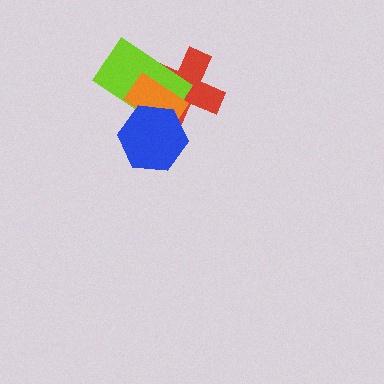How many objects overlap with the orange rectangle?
3 objects overlap with the orange rectangle.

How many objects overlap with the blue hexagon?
3 objects overlap with the blue hexagon.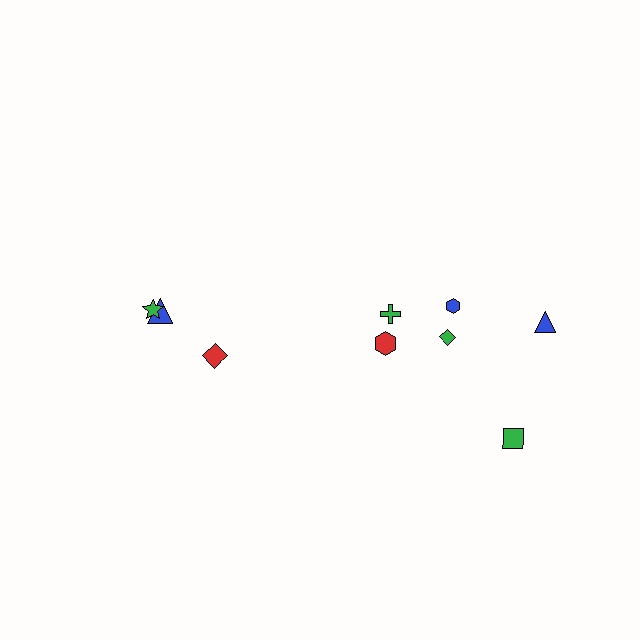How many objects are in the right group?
There are 6 objects.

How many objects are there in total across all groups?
There are 9 objects.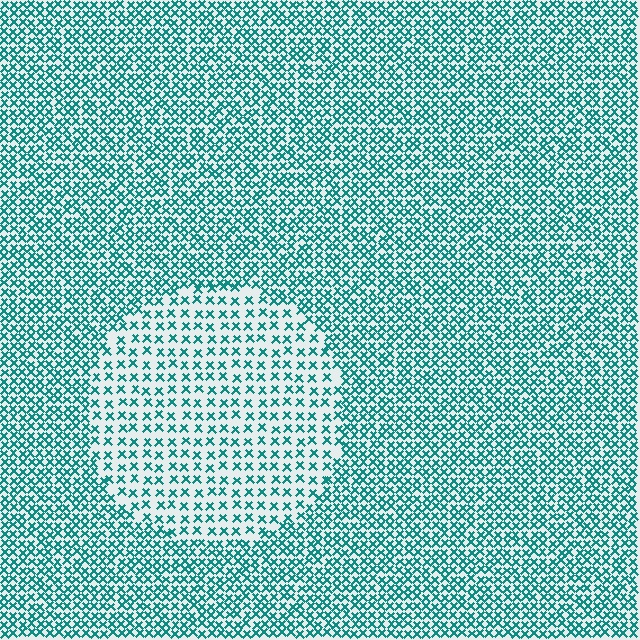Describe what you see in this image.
The image contains small teal elements arranged at two different densities. A circle-shaped region is visible where the elements are less densely packed than the surrounding area.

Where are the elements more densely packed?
The elements are more densely packed outside the circle boundary.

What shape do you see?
I see a circle.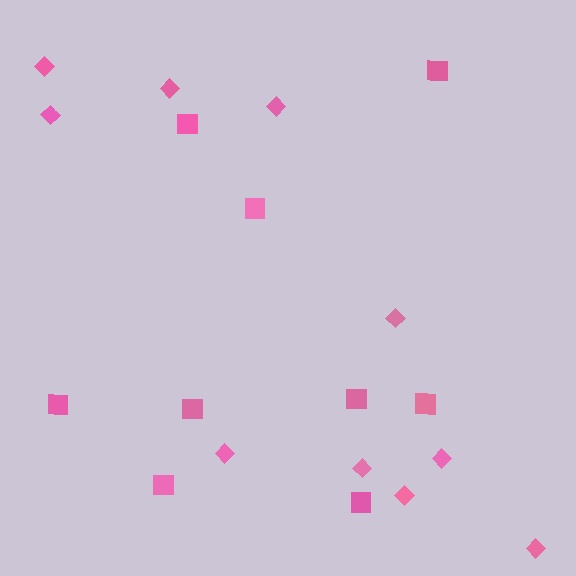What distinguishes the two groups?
There are 2 groups: one group of squares (9) and one group of diamonds (10).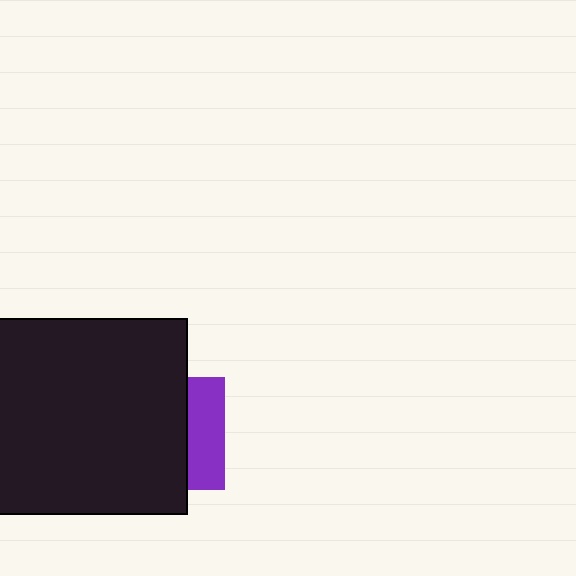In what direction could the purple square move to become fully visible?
The purple square could move right. That would shift it out from behind the black rectangle entirely.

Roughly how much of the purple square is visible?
A small part of it is visible (roughly 33%).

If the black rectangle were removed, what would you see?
You would see the complete purple square.